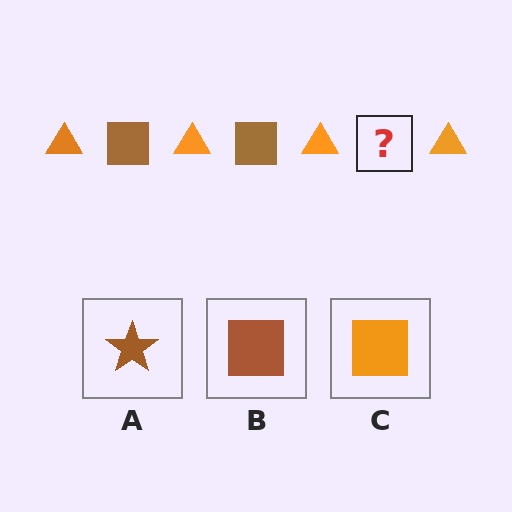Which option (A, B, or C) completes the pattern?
B.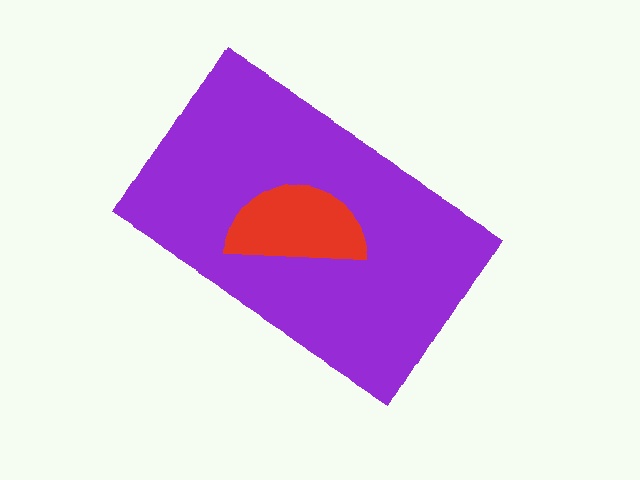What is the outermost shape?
The purple rectangle.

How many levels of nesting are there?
2.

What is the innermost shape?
The red semicircle.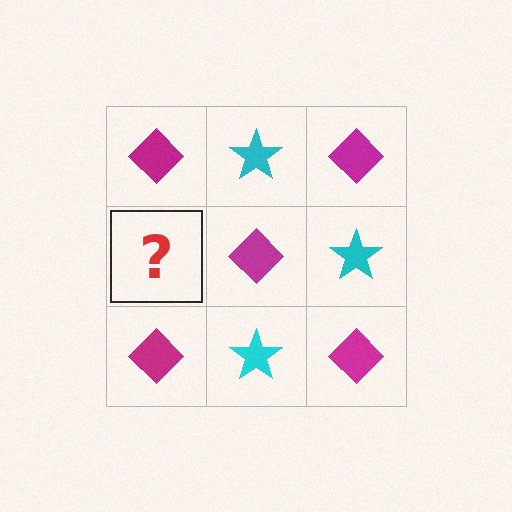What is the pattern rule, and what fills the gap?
The rule is that it alternates magenta diamond and cyan star in a checkerboard pattern. The gap should be filled with a cyan star.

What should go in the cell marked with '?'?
The missing cell should contain a cyan star.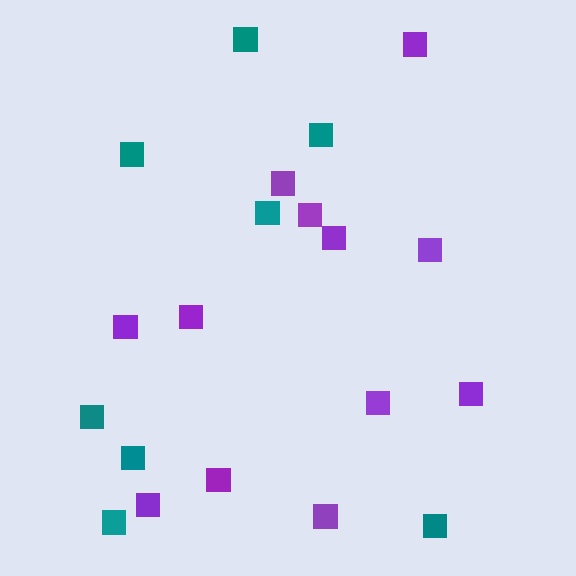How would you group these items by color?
There are 2 groups: one group of teal squares (8) and one group of purple squares (12).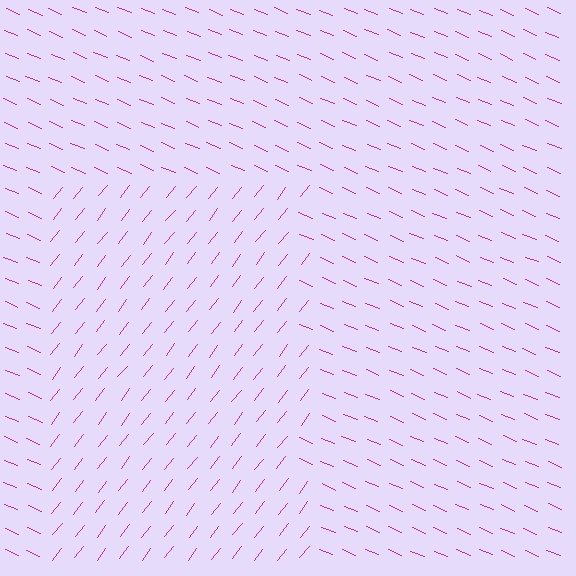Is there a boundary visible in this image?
Yes, there is a texture boundary formed by a change in line orientation.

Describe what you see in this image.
The image is filled with small magenta line segments. A rectangle region in the image has lines oriented differently from the surrounding lines, creating a visible texture boundary.